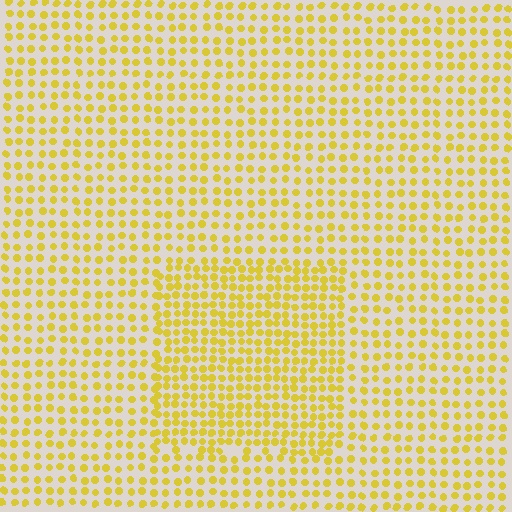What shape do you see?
I see a rectangle.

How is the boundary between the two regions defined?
The boundary is defined by a change in element density (approximately 1.6x ratio). All elements are the same color, size, and shape.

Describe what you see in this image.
The image contains small yellow elements arranged at two different densities. A rectangle-shaped region is visible where the elements are more densely packed than the surrounding area.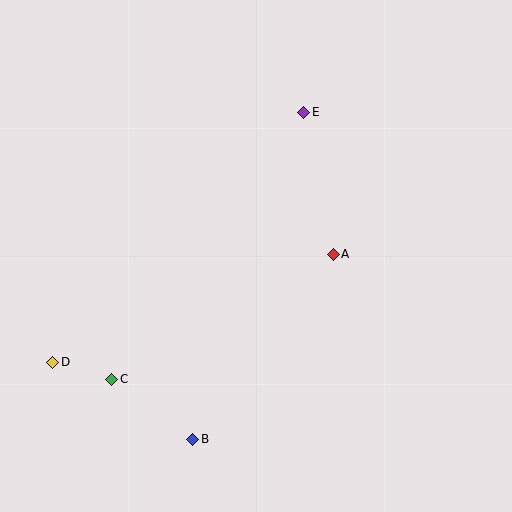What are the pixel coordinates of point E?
Point E is at (304, 112).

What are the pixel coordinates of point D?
Point D is at (53, 362).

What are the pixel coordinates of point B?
Point B is at (193, 439).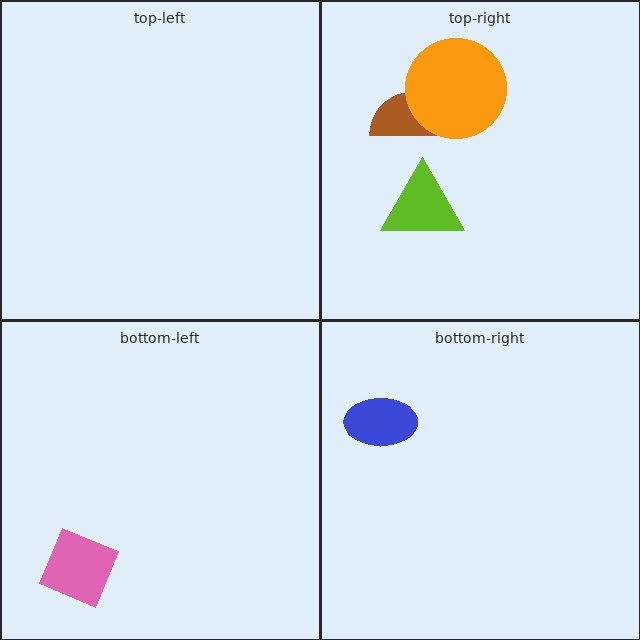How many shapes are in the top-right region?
3.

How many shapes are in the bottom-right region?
1.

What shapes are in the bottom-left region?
The pink diamond.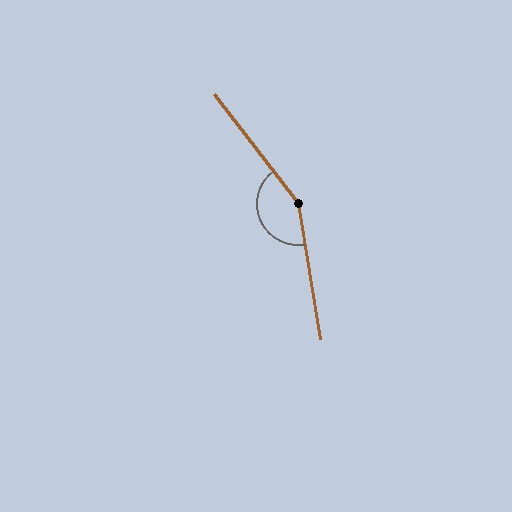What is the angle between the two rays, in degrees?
Approximately 152 degrees.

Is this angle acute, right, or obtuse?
It is obtuse.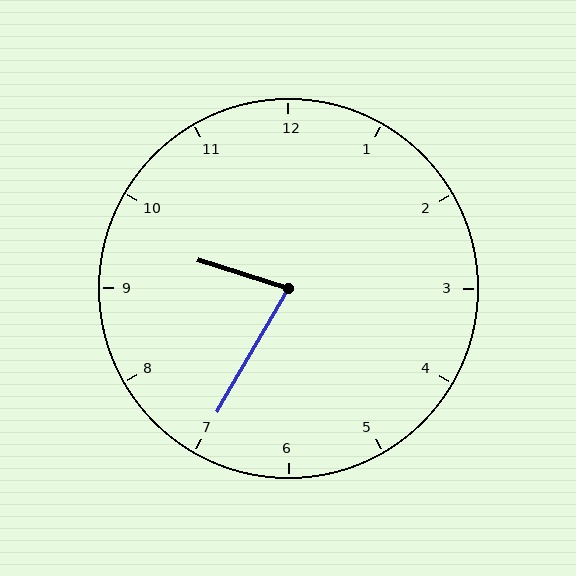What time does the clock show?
9:35.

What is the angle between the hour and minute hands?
Approximately 78 degrees.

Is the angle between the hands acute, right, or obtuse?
It is acute.